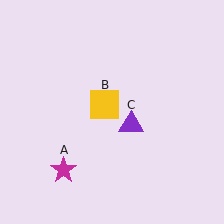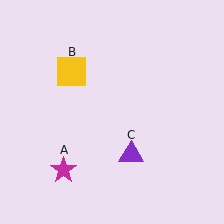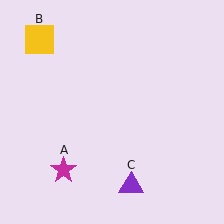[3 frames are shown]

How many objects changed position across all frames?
2 objects changed position: yellow square (object B), purple triangle (object C).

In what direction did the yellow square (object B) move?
The yellow square (object B) moved up and to the left.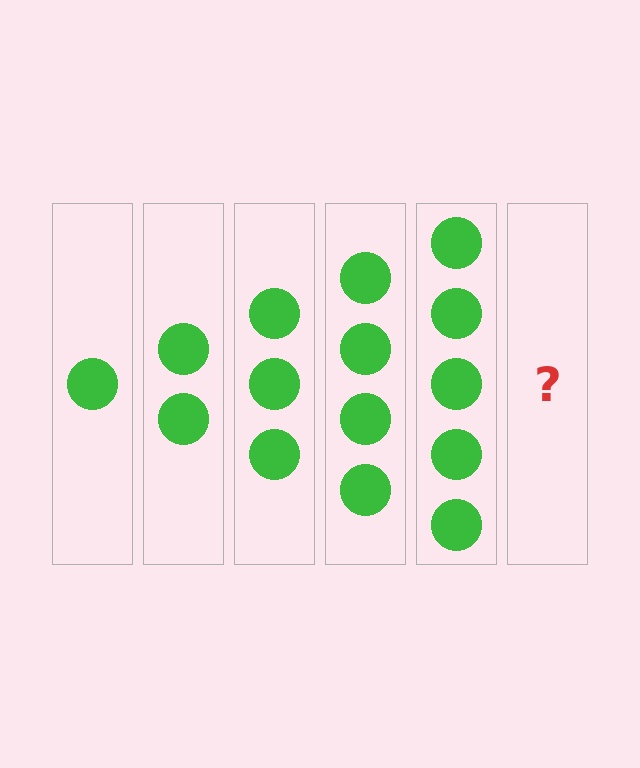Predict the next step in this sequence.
The next step is 6 circles.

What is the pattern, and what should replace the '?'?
The pattern is that each step adds one more circle. The '?' should be 6 circles.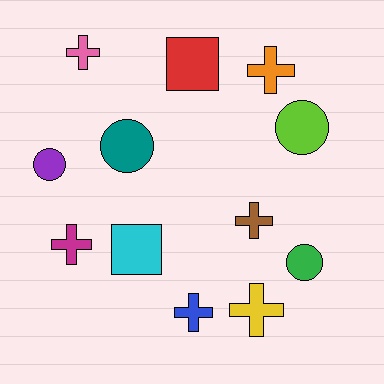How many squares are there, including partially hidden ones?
There are 2 squares.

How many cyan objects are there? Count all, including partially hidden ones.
There is 1 cyan object.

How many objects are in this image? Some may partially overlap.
There are 12 objects.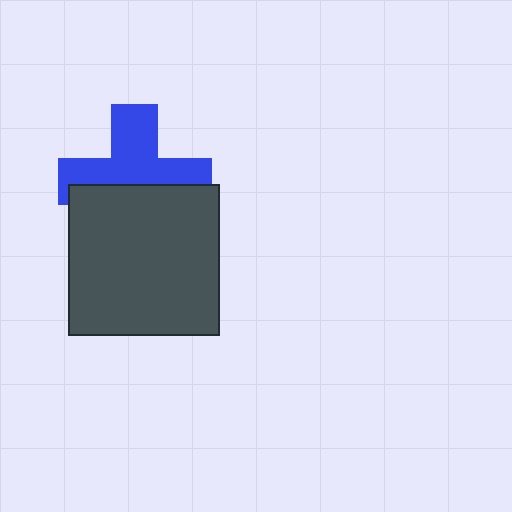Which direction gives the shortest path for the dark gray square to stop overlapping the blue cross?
Moving down gives the shortest separation.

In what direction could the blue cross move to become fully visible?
The blue cross could move up. That would shift it out from behind the dark gray square entirely.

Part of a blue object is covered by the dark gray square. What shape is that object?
It is a cross.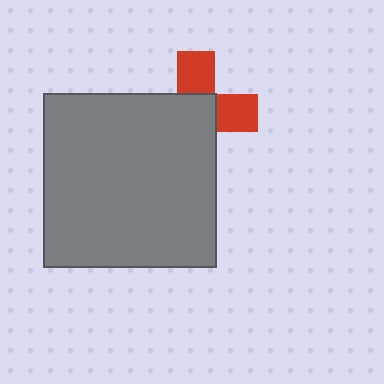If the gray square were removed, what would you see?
You would see the complete red cross.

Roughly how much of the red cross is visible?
A small part of it is visible (roughly 39%).